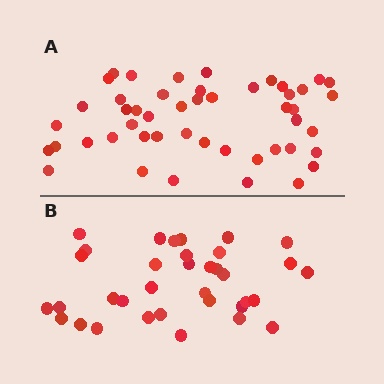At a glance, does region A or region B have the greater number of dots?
Region A (the top region) has more dots.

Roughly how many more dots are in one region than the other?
Region A has approximately 15 more dots than region B.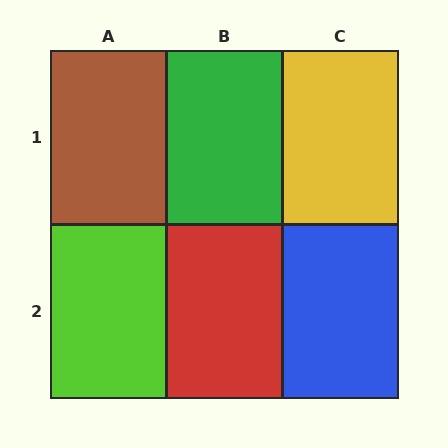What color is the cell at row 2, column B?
Red.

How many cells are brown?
1 cell is brown.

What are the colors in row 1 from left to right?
Brown, green, yellow.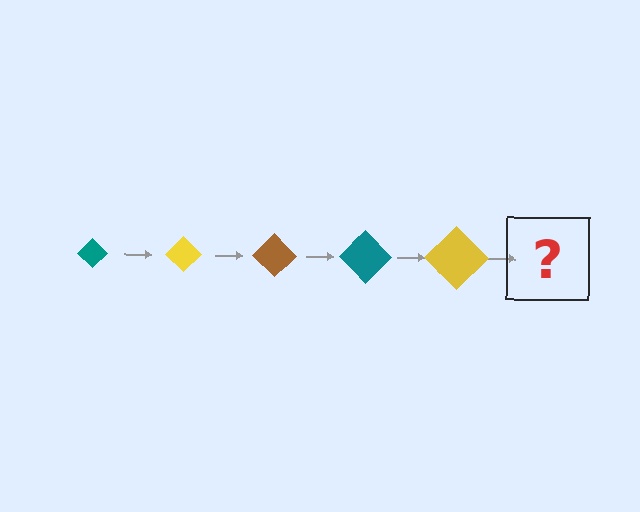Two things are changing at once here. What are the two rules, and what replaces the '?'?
The two rules are that the diamond grows larger each step and the color cycles through teal, yellow, and brown. The '?' should be a brown diamond, larger than the previous one.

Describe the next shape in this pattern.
It should be a brown diamond, larger than the previous one.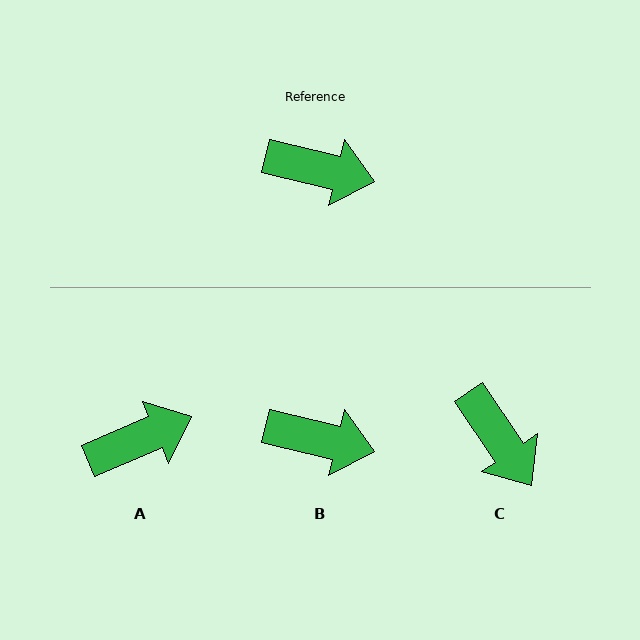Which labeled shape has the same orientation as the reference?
B.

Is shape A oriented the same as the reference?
No, it is off by about 36 degrees.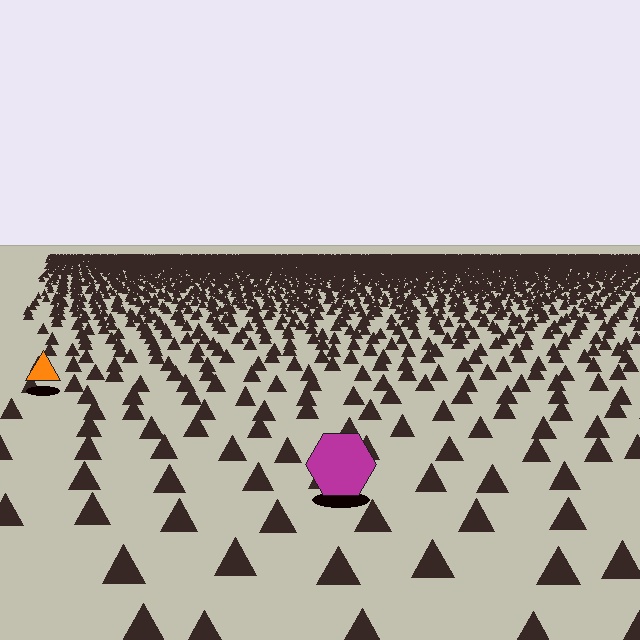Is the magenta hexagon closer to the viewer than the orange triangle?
Yes. The magenta hexagon is closer — you can tell from the texture gradient: the ground texture is coarser near it.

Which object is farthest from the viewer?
The orange triangle is farthest from the viewer. It appears smaller and the ground texture around it is denser.